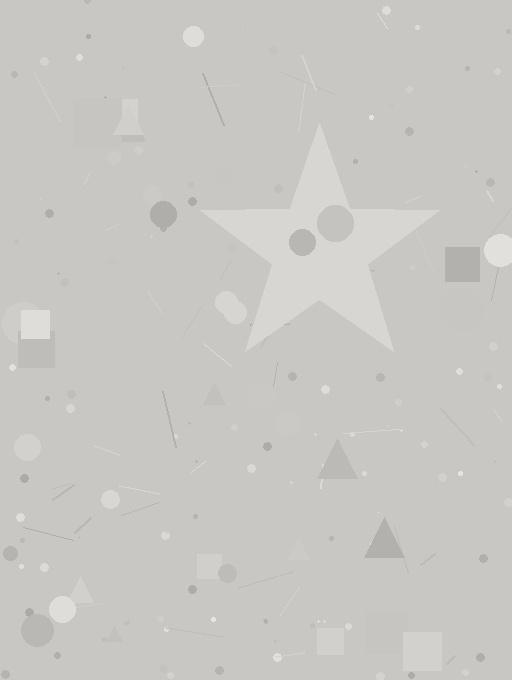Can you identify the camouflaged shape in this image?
The camouflaged shape is a star.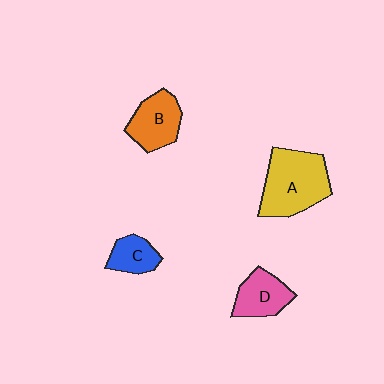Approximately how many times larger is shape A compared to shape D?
Approximately 1.8 times.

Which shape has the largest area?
Shape A (yellow).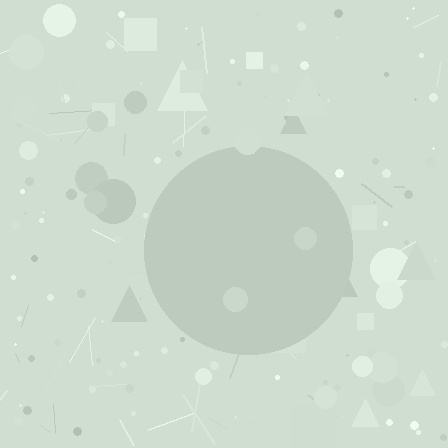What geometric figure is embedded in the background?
A circle is embedded in the background.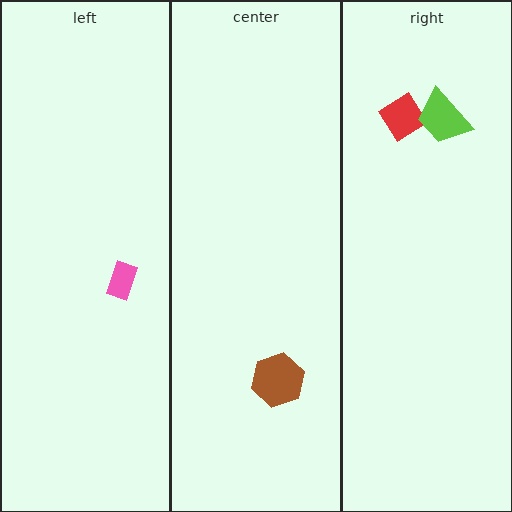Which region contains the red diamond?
The right region.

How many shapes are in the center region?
1.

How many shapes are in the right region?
2.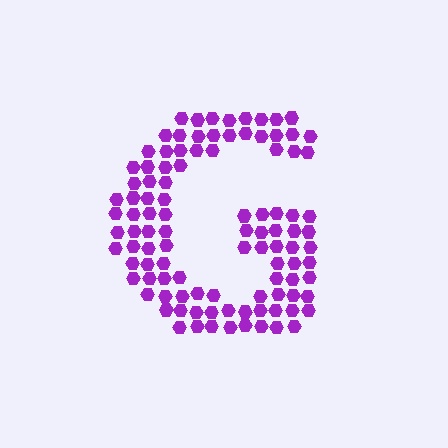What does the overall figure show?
The overall figure shows the letter G.